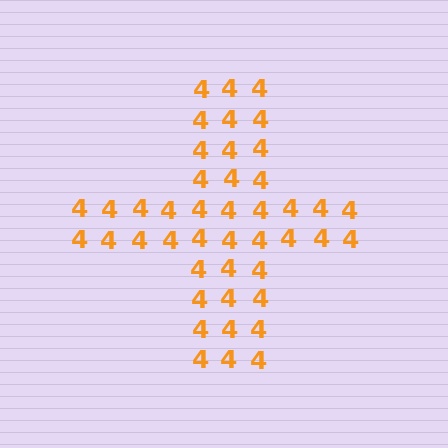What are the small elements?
The small elements are digit 4's.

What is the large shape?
The large shape is a cross.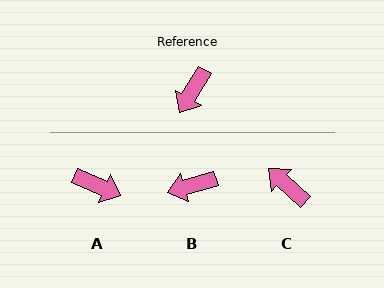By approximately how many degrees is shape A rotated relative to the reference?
Approximately 97 degrees counter-clockwise.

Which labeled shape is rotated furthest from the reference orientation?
C, about 101 degrees away.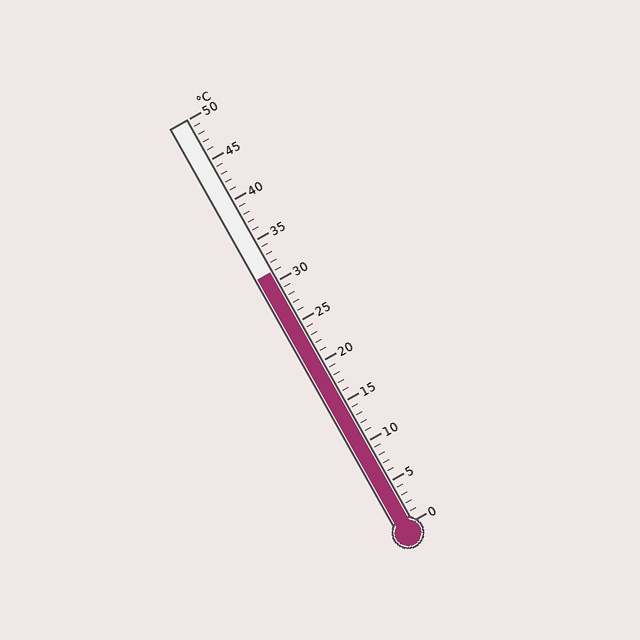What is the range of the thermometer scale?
The thermometer scale ranges from 0°C to 50°C.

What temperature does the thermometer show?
The thermometer shows approximately 31°C.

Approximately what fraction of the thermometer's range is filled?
The thermometer is filled to approximately 60% of its range.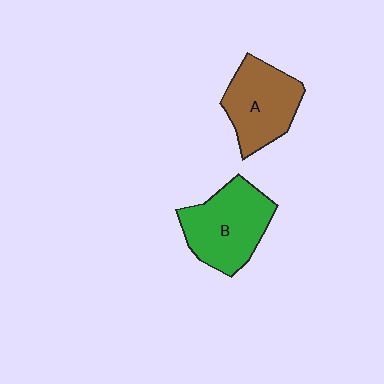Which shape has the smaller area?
Shape A (brown).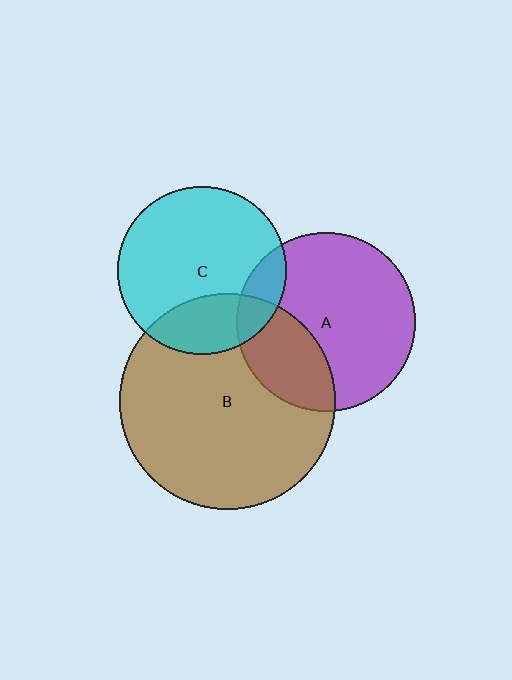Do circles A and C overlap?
Yes.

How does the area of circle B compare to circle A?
Approximately 1.4 times.